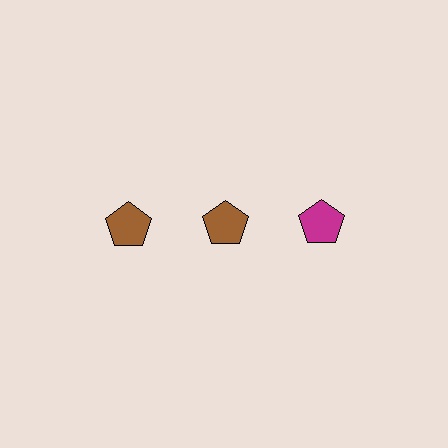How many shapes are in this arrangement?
There are 3 shapes arranged in a grid pattern.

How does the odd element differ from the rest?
It has a different color: magenta instead of brown.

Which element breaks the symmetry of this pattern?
The magenta pentagon in the top row, center column breaks the symmetry. All other shapes are brown pentagons.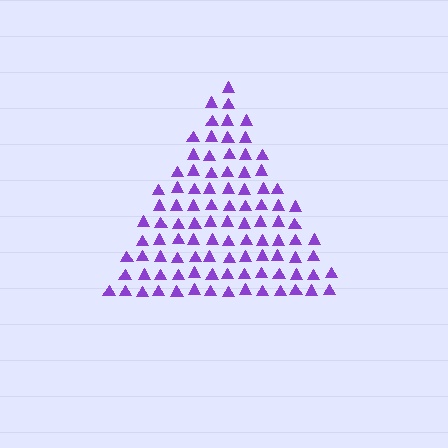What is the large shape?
The large shape is a triangle.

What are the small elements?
The small elements are triangles.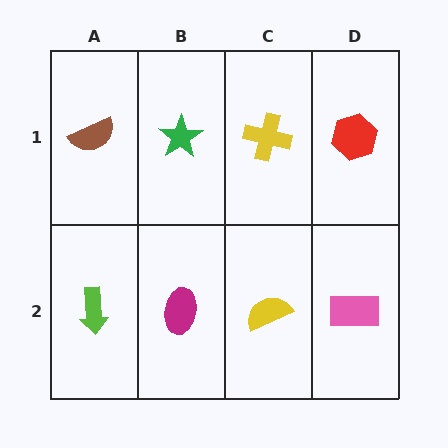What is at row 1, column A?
A brown semicircle.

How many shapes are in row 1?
4 shapes.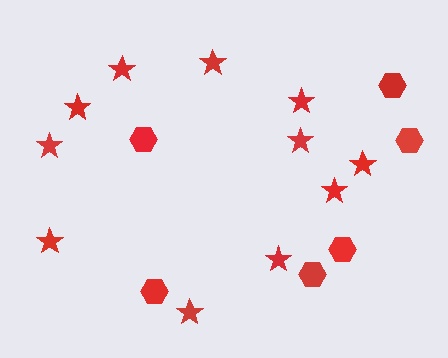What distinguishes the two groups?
There are 2 groups: one group of stars (11) and one group of hexagons (6).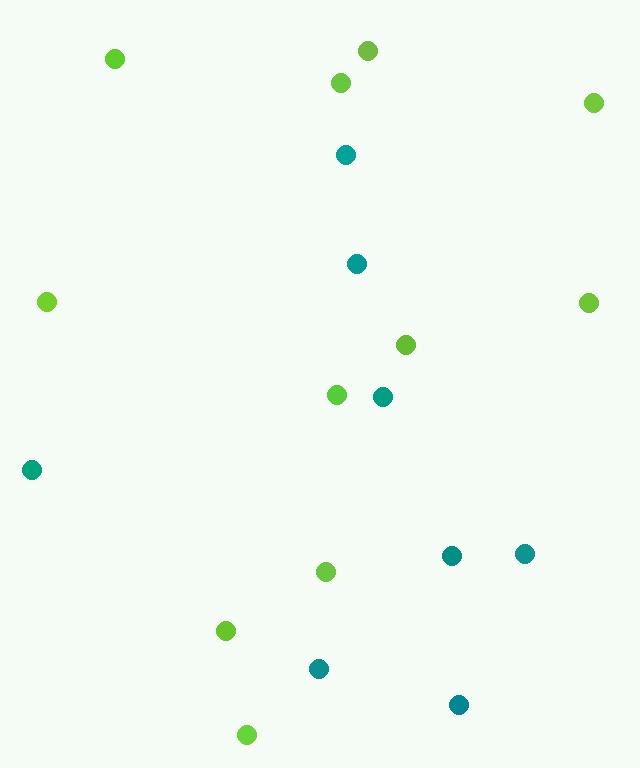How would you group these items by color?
There are 2 groups: one group of lime circles (11) and one group of teal circles (8).